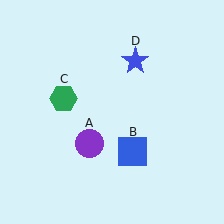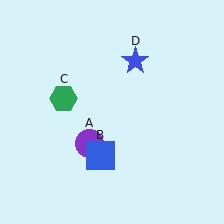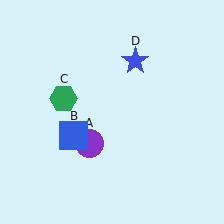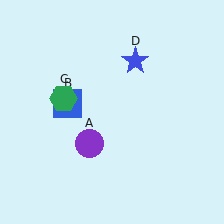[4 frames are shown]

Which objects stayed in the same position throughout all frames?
Purple circle (object A) and green hexagon (object C) and blue star (object D) remained stationary.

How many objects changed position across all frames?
1 object changed position: blue square (object B).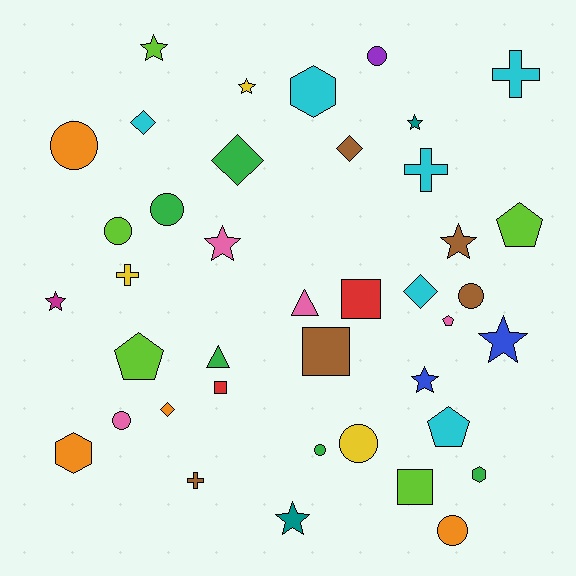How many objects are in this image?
There are 40 objects.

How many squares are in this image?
There are 4 squares.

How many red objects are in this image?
There are 2 red objects.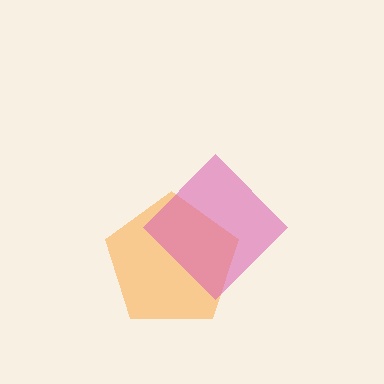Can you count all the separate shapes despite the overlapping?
Yes, there are 2 separate shapes.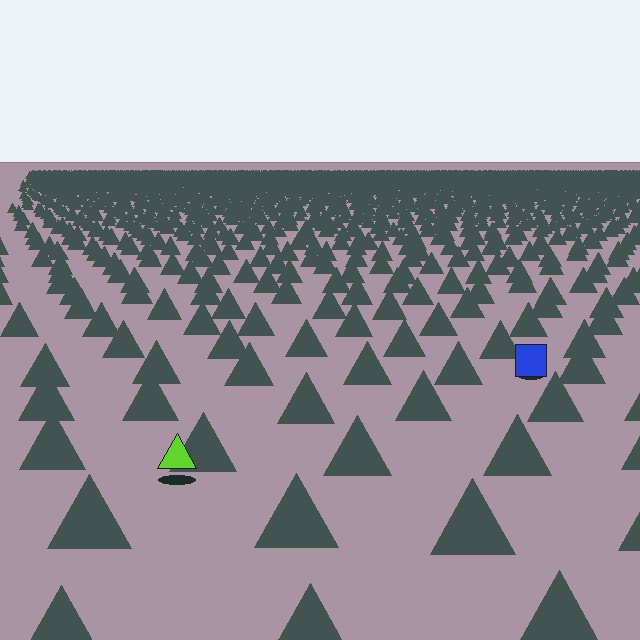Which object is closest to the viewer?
The lime triangle is closest. The texture marks near it are larger and more spread out.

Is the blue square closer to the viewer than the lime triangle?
No. The lime triangle is closer — you can tell from the texture gradient: the ground texture is coarser near it.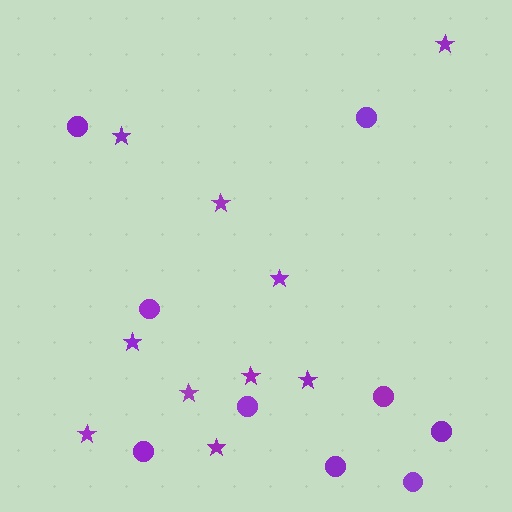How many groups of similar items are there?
There are 2 groups: one group of circles (9) and one group of stars (10).